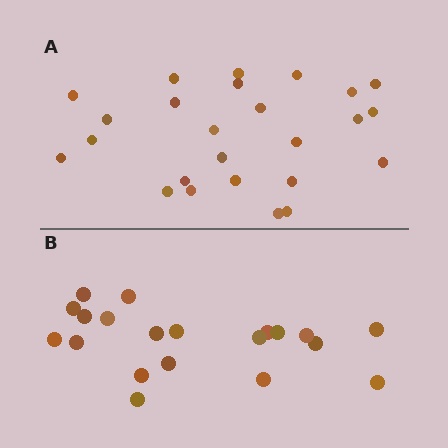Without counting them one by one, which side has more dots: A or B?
Region A (the top region) has more dots.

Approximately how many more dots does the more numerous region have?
Region A has about 5 more dots than region B.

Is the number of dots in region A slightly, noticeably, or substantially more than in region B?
Region A has noticeably more, but not dramatically so. The ratio is roughly 1.2 to 1.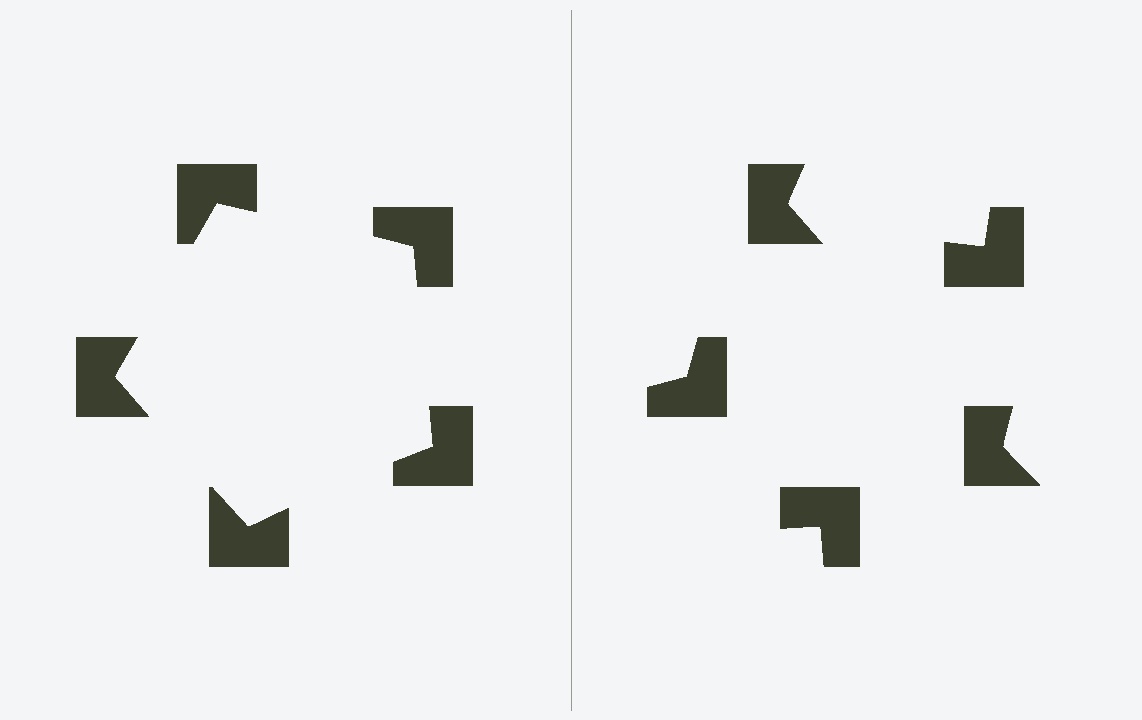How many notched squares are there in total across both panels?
10 — 5 on each side.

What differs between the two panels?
The notched squares are positioned identically on both sides; only the wedge orientations differ. On the left they align to a pentagon; on the right they are misaligned.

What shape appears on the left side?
An illusory pentagon.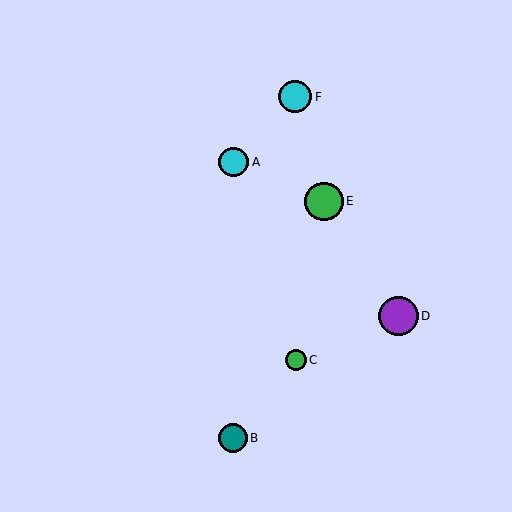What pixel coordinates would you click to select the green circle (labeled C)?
Click at (296, 360) to select the green circle C.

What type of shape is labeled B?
Shape B is a teal circle.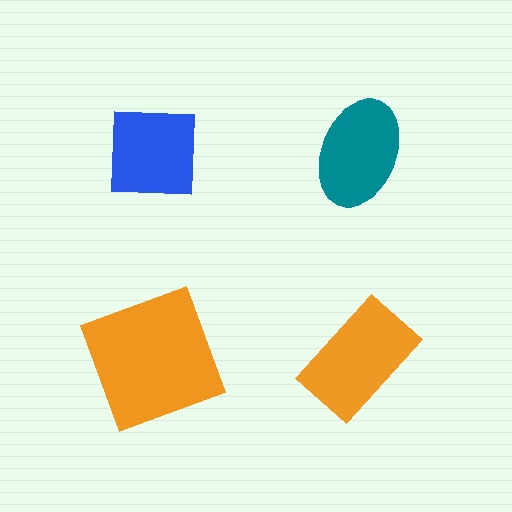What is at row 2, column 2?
An orange rectangle.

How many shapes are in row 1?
2 shapes.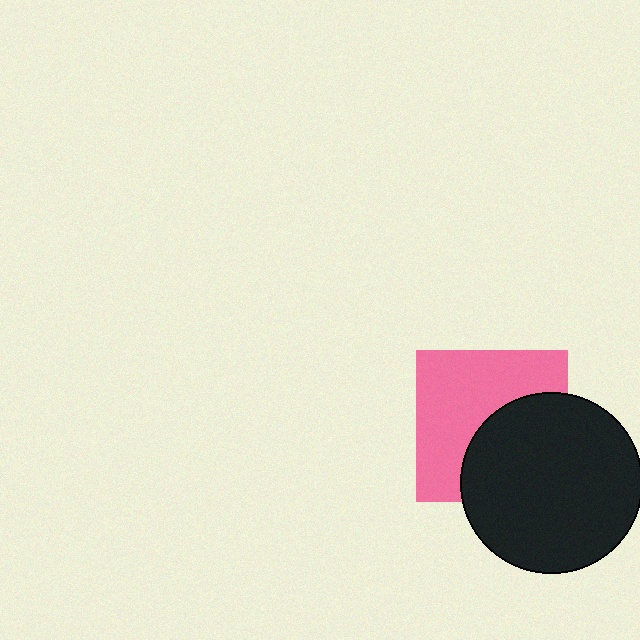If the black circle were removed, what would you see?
You would see the complete pink square.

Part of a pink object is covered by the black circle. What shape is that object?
It is a square.